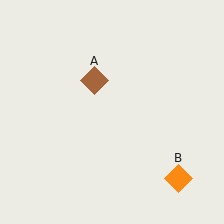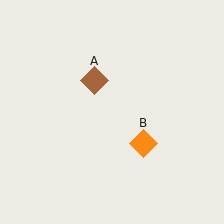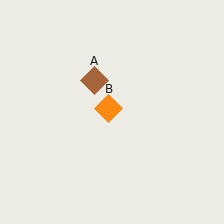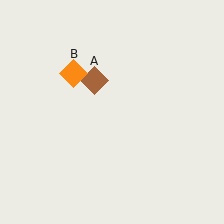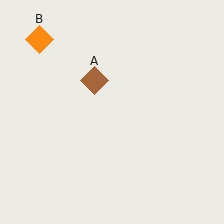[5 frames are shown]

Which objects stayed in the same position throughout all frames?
Brown diamond (object A) remained stationary.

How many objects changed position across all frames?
1 object changed position: orange diamond (object B).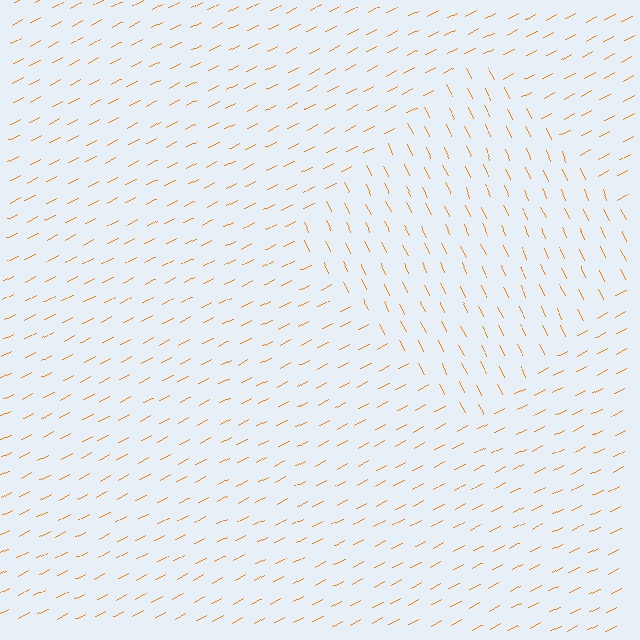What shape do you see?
I see a diamond.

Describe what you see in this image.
The image is filled with small orange line segments. A diamond region in the image has lines oriented differently from the surrounding lines, creating a visible texture boundary.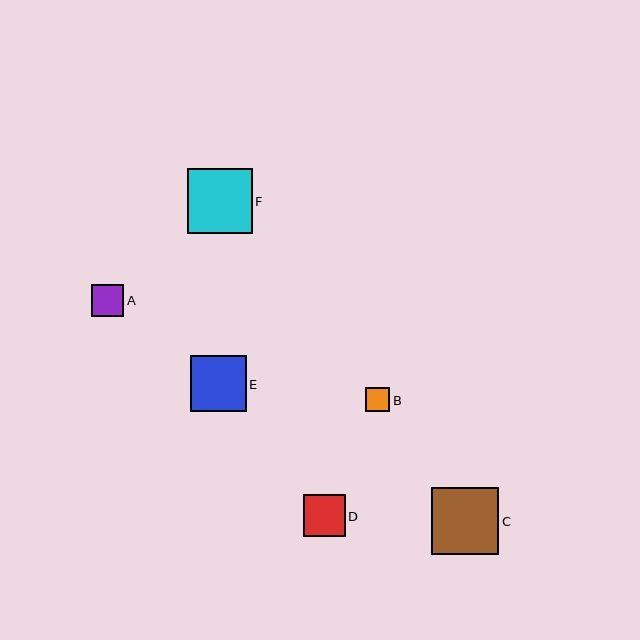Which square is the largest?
Square C is the largest with a size of approximately 67 pixels.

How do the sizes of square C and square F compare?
Square C and square F are approximately the same size.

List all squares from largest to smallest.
From largest to smallest: C, F, E, D, A, B.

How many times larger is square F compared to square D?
Square F is approximately 1.5 times the size of square D.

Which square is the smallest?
Square B is the smallest with a size of approximately 24 pixels.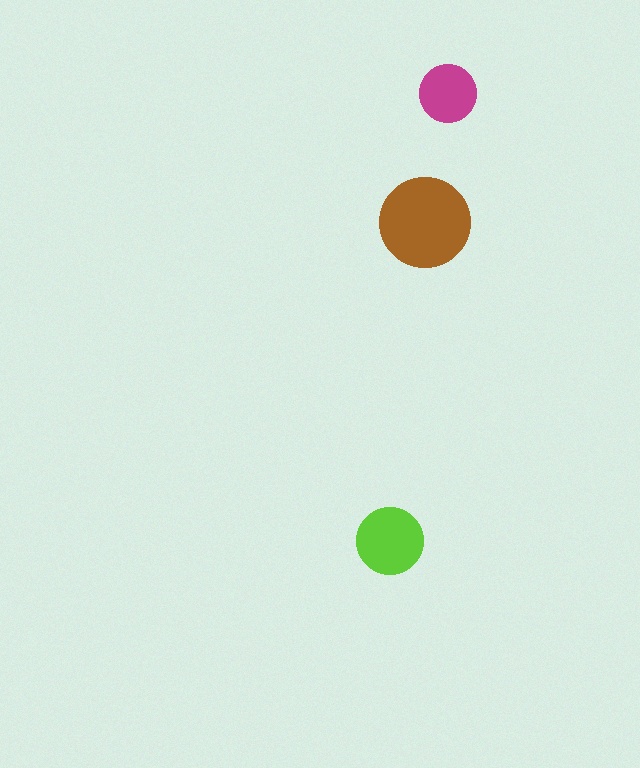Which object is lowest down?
The lime circle is bottommost.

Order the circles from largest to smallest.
the brown one, the lime one, the magenta one.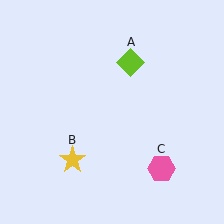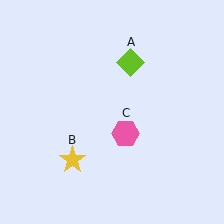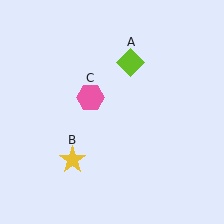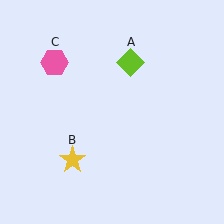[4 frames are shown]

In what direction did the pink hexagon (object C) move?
The pink hexagon (object C) moved up and to the left.